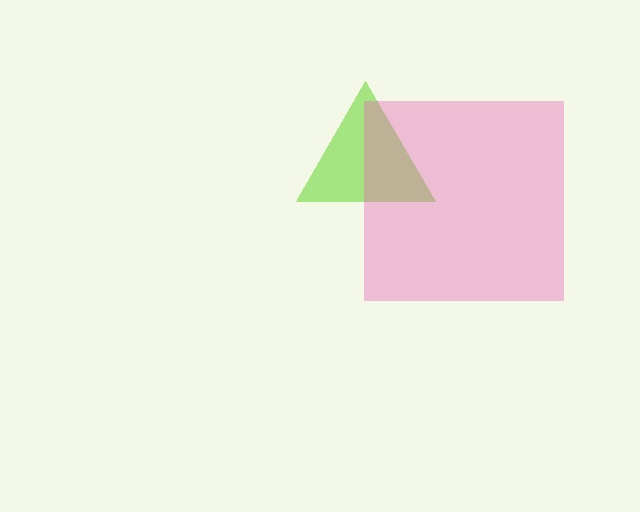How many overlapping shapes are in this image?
There are 2 overlapping shapes in the image.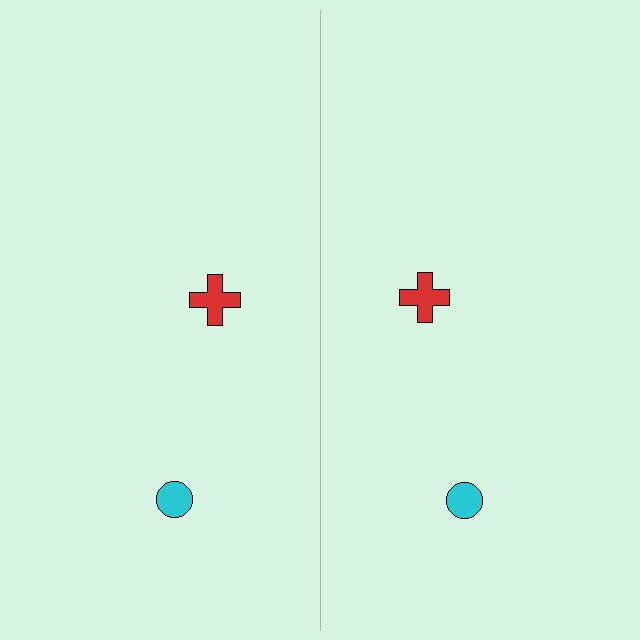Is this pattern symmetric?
Yes, this pattern has bilateral (reflection) symmetry.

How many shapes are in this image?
There are 4 shapes in this image.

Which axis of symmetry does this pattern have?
The pattern has a vertical axis of symmetry running through the center of the image.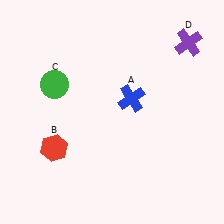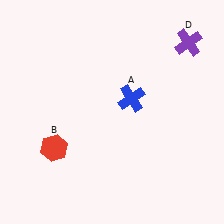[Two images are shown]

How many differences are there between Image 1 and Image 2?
There is 1 difference between the two images.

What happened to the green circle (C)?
The green circle (C) was removed in Image 2. It was in the top-left area of Image 1.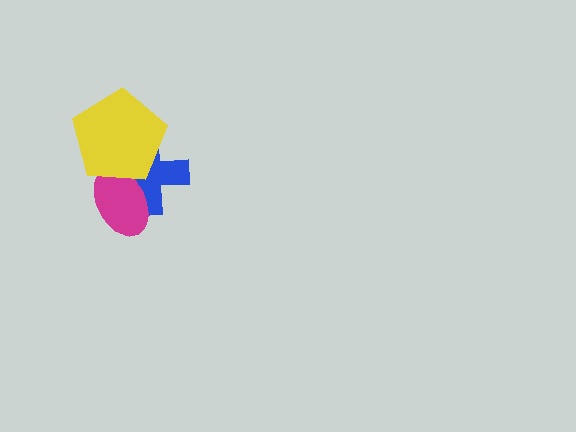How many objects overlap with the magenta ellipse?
2 objects overlap with the magenta ellipse.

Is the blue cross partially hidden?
Yes, it is partially covered by another shape.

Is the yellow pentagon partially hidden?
No, no other shape covers it.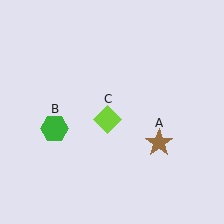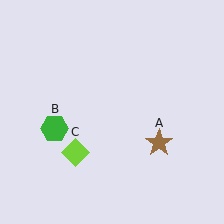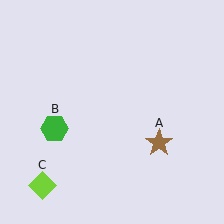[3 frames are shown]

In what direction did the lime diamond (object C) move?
The lime diamond (object C) moved down and to the left.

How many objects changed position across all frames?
1 object changed position: lime diamond (object C).